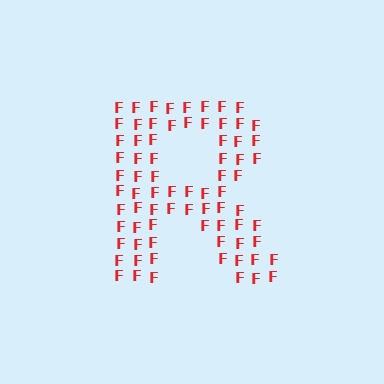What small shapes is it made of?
It is made of small letter F's.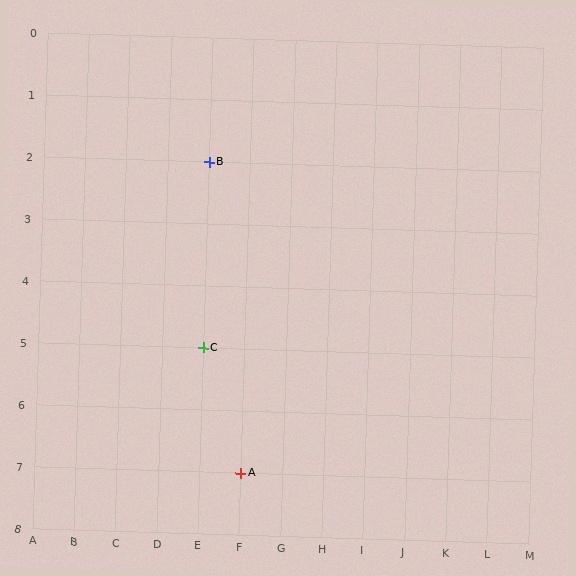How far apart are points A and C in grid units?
Points A and C are 1 column and 2 rows apart (about 2.2 grid units diagonally).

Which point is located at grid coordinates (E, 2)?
Point B is at (E, 2).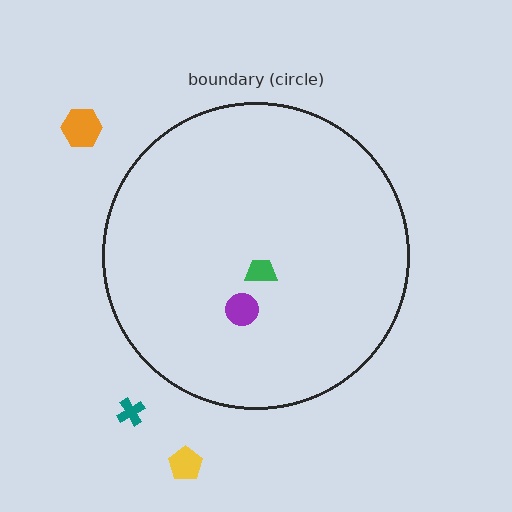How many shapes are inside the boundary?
2 inside, 3 outside.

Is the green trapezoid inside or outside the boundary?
Inside.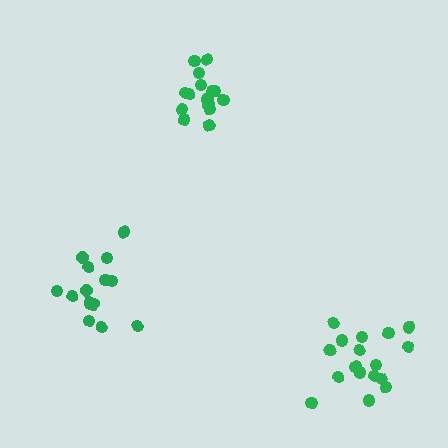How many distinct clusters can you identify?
There are 3 distinct clusters.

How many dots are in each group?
Group 1: 17 dots, Group 2: 15 dots, Group 3: 15 dots (47 total).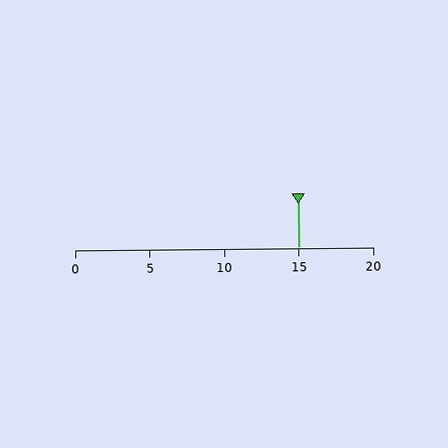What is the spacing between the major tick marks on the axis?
The major ticks are spaced 5 apart.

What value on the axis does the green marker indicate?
The marker indicates approximately 15.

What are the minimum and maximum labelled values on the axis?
The axis runs from 0 to 20.